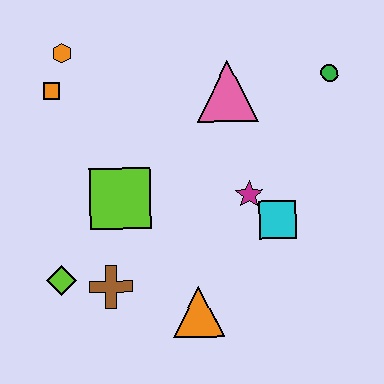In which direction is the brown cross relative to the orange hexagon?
The brown cross is below the orange hexagon.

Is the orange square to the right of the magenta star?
No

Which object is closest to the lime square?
The brown cross is closest to the lime square.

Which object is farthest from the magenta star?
The orange hexagon is farthest from the magenta star.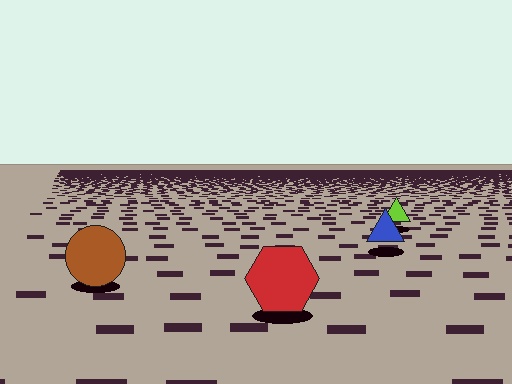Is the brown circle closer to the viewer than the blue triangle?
Yes. The brown circle is closer — you can tell from the texture gradient: the ground texture is coarser near it.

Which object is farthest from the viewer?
The lime triangle is farthest from the viewer. It appears smaller and the ground texture around it is denser.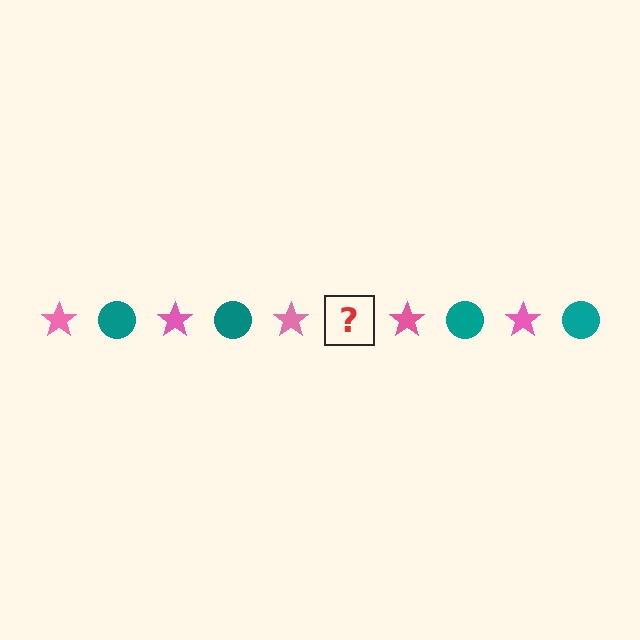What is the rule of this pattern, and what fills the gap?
The rule is that the pattern alternates between pink star and teal circle. The gap should be filled with a teal circle.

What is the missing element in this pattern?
The missing element is a teal circle.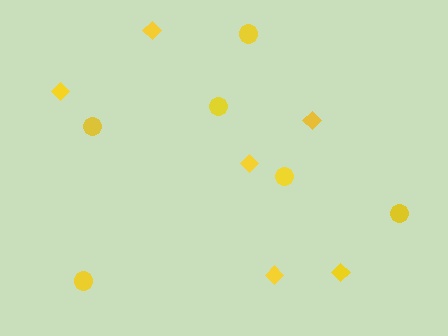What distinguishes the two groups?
There are 2 groups: one group of diamonds (6) and one group of circles (6).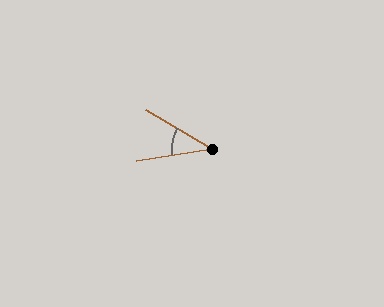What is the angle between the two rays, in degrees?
Approximately 39 degrees.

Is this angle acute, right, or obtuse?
It is acute.